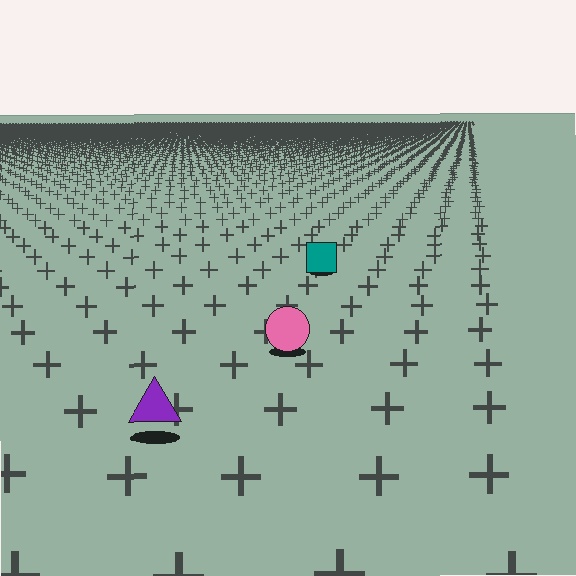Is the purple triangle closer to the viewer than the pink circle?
Yes. The purple triangle is closer — you can tell from the texture gradient: the ground texture is coarser near it.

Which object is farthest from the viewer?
The teal square is farthest from the viewer. It appears smaller and the ground texture around it is denser.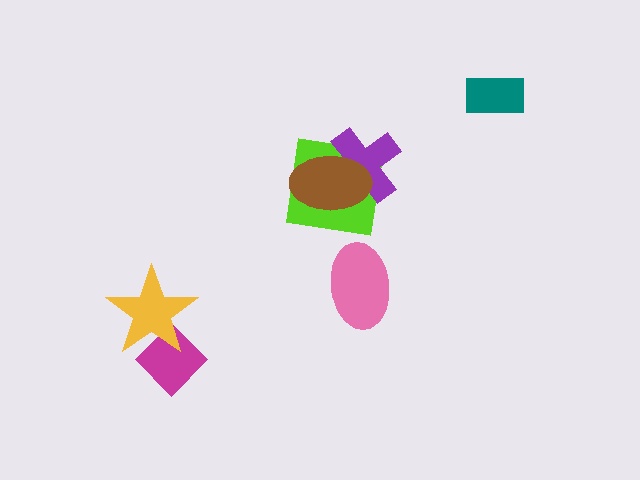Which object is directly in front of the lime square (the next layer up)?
The purple cross is directly in front of the lime square.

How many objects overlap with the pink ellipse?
0 objects overlap with the pink ellipse.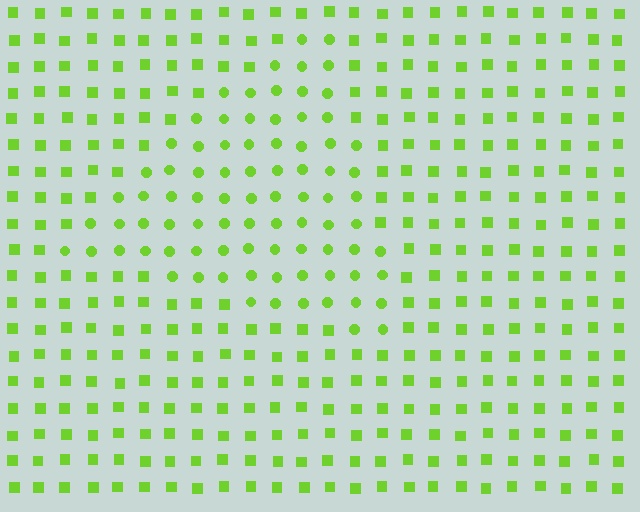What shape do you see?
I see a triangle.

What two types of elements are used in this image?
The image uses circles inside the triangle region and squares outside it.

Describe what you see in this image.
The image is filled with small lime elements arranged in a uniform grid. A triangle-shaped region contains circles, while the surrounding area contains squares. The boundary is defined purely by the change in element shape.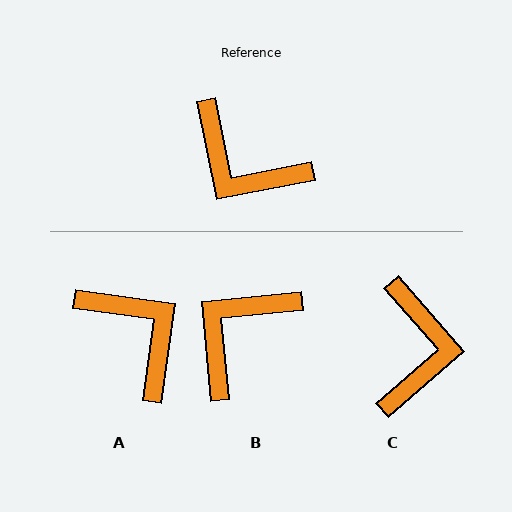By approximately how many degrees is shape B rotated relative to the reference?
Approximately 96 degrees clockwise.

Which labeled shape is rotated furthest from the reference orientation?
A, about 161 degrees away.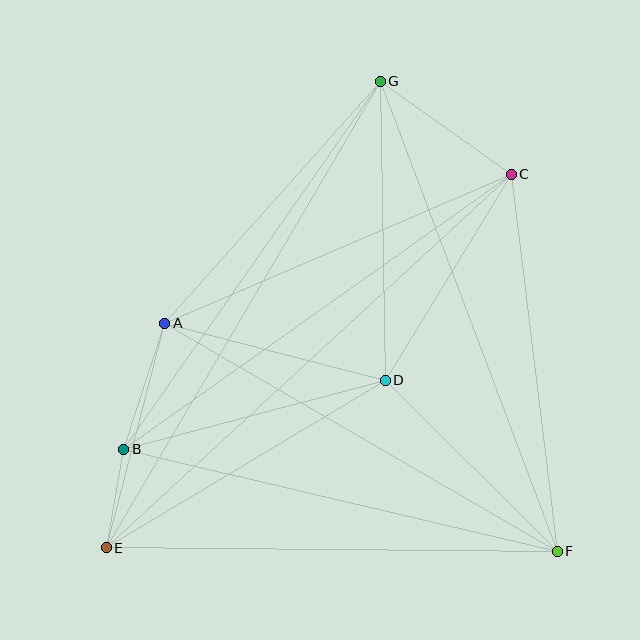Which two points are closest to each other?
Points B and E are closest to each other.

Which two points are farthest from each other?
Points C and E are farthest from each other.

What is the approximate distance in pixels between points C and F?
The distance between C and F is approximately 380 pixels.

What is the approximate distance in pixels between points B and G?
The distance between B and G is approximately 449 pixels.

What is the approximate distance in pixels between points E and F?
The distance between E and F is approximately 451 pixels.